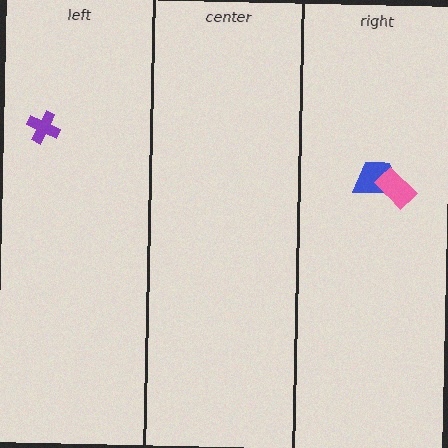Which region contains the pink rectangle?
The right region.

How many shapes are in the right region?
2.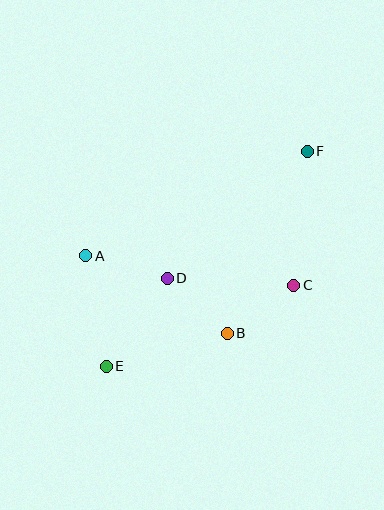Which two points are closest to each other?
Points B and D are closest to each other.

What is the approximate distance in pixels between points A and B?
The distance between A and B is approximately 161 pixels.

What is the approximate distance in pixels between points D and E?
The distance between D and E is approximately 107 pixels.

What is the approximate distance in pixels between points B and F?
The distance between B and F is approximately 199 pixels.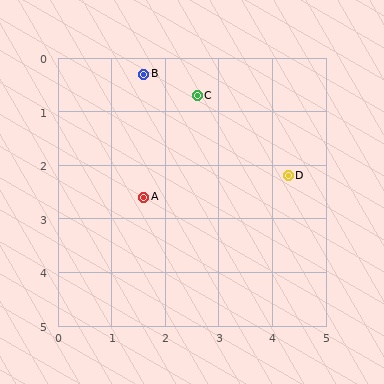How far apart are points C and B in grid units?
Points C and B are about 1.1 grid units apart.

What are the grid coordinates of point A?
Point A is at approximately (1.6, 2.6).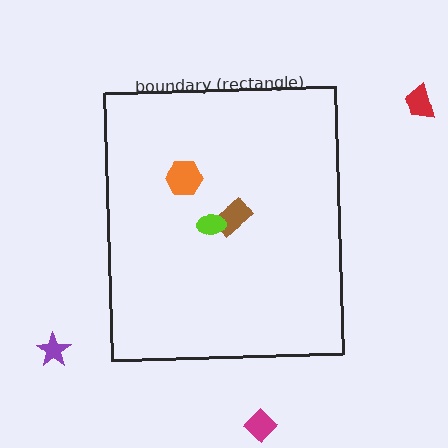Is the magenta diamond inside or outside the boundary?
Outside.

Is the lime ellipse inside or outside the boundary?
Inside.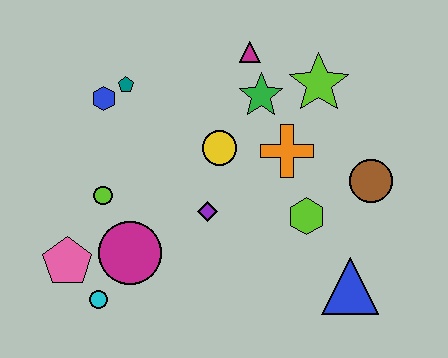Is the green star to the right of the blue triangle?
No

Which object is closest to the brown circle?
The lime hexagon is closest to the brown circle.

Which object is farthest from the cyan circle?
The lime star is farthest from the cyan circle.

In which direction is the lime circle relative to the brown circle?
The lime circle is to the left of the brown circle.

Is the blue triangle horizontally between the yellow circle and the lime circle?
No